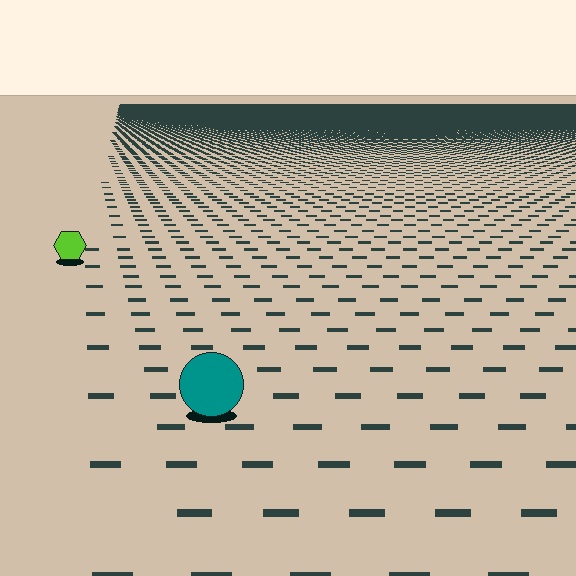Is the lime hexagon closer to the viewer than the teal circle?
No. The teal circle is closer — you can tell from the texture gradient: the ground texture is coarser near it.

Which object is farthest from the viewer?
The lime hexagon is farthest from the viewer. It appears smaller and the ground texture around it is denser.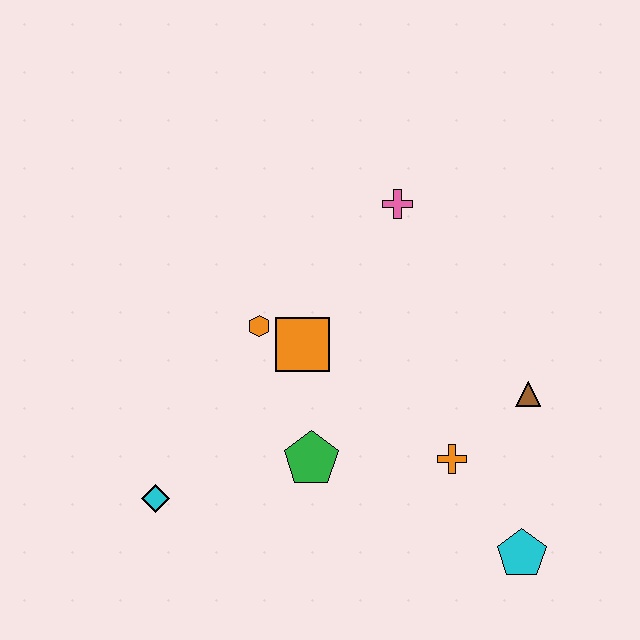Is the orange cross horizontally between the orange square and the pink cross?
No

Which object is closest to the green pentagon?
The orange square is closest to the green pentagon.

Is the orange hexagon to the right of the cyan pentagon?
No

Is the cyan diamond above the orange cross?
No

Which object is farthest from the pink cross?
The cyan diamond is farthest from the pink cross.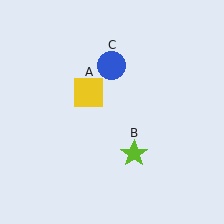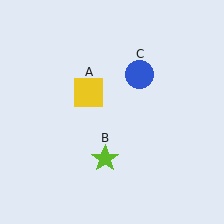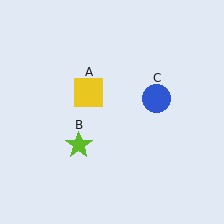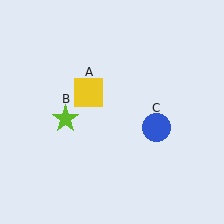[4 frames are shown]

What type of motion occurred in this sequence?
The lime star (object B), blue circle (object C) rotated clockwise around the center of the scene.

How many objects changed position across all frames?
2 objects changed position: lime star (object B), blue circle (object C).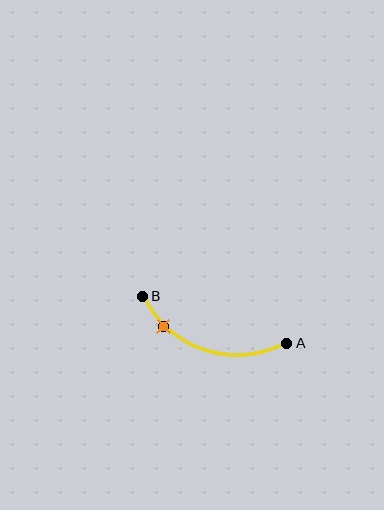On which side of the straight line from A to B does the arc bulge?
The arc bulges below the straight line connecting A and B.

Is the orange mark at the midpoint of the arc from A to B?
No. The orange mark lies on the arc but is closer to endpoint B. The arc midpoint would be at the point on the curve equidistant along the arc from both A and B.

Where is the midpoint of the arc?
The arc midpoint is the point on the curve farthest from the straight line joining A and B. It sits below that line.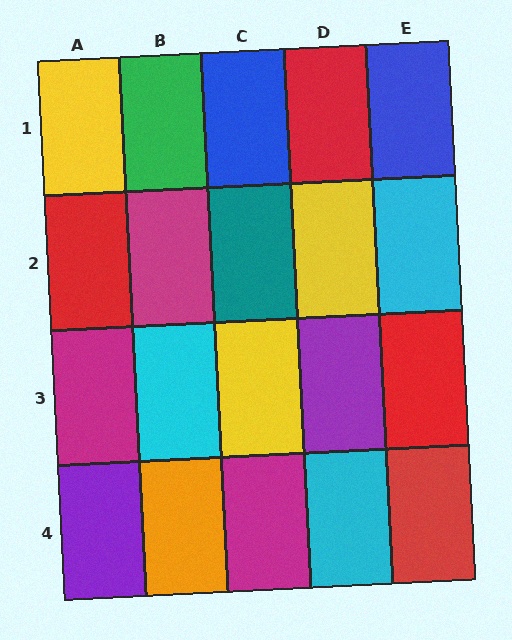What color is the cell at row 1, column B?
Green.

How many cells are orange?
1 cell is orange.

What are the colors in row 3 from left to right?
Magenta, cyan, yellow, purple, red.